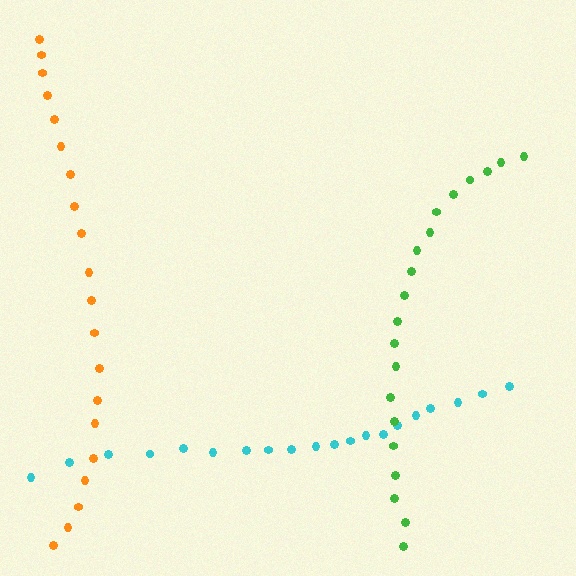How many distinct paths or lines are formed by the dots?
There are 3 distinct paths.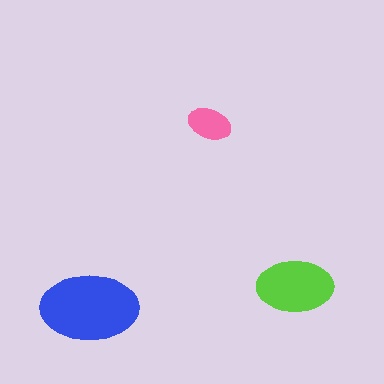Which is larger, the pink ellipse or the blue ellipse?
The blue one.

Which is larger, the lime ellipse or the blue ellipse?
The blue one.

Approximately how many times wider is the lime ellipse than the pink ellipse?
About 1.5 times wider.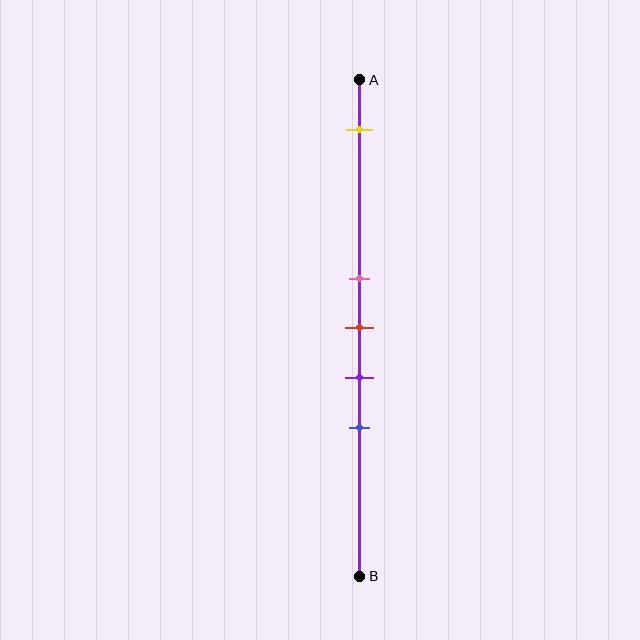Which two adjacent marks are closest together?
The pink and red marks are the closest adjacent pair.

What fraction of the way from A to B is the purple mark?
The purple mark is approximately 60% (0.6) of the way from A to B.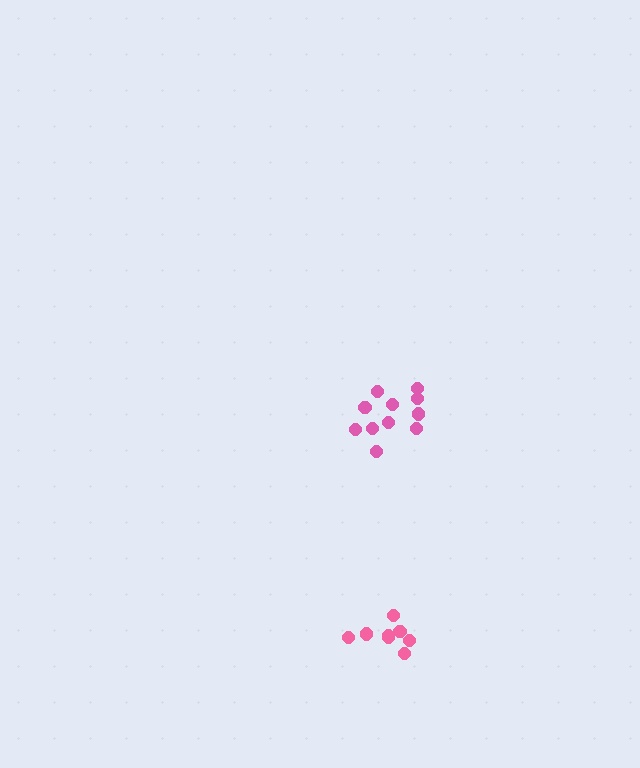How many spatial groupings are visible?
There are 2 spatial groupings.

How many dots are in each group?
Group 1: 8 dots, Group 2: 11 dots (19 total).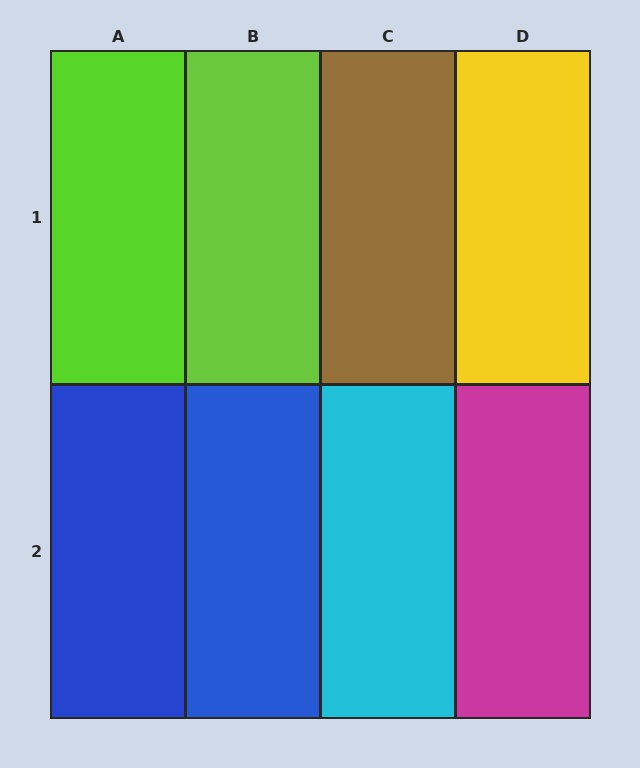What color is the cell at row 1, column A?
Lime.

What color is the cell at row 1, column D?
Yellow.